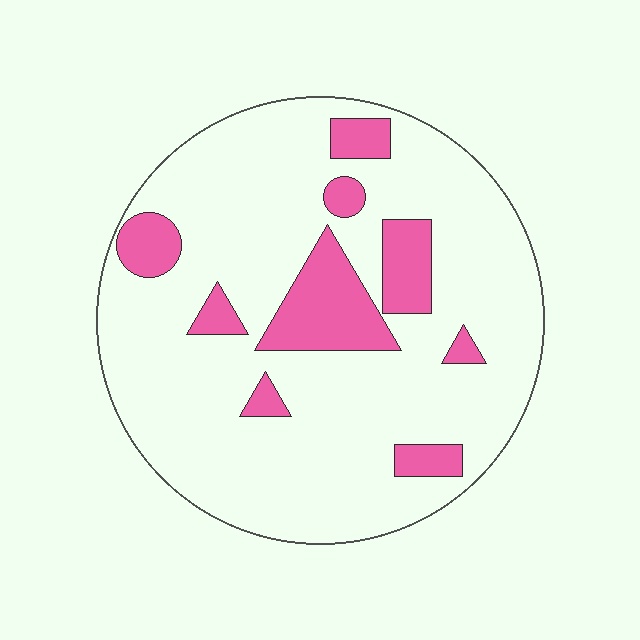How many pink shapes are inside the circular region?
9.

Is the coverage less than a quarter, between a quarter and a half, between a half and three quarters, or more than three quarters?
Less than a quarter.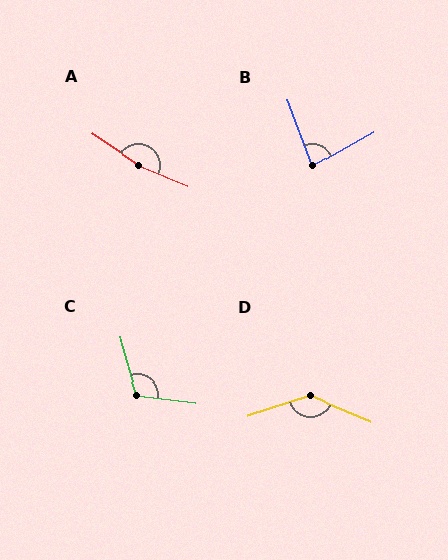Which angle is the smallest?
B, at approximately 81 degrees.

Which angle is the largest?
A, at approximately 168 degrees.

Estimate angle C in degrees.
Approximately 113 degrees.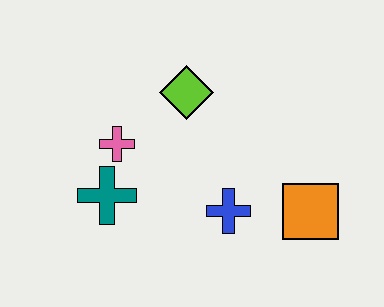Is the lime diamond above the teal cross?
Yes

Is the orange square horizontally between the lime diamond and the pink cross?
No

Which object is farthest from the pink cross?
The orange square is farthest from the pink cross.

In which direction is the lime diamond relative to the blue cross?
The lime diamond is above the blue cross.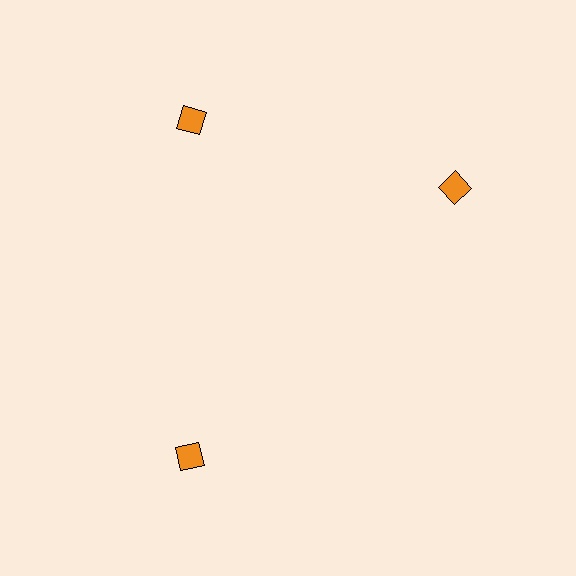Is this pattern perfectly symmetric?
No. The 3 orange diamonds are arranged in a ring, but one element near the 3 o'clock position is rotated out of alignment along the ring, breaking the 3-fold rotational symmetry.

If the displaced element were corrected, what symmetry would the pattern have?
It would have 3-fold rotational symmetry — the pattern would map onto itself every 120 degrees.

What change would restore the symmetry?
The symmetry would be restored by rotating it back into even spacing with its neighbors so that all 3 diamonds sit at equal angles and equal distance from the center.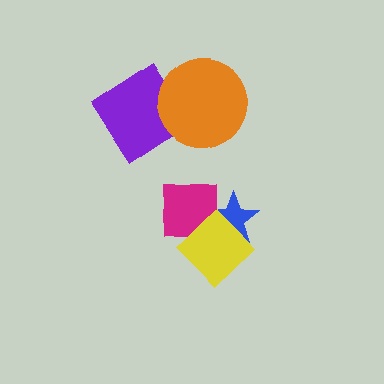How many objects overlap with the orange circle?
1 object overlaps with the orange circle.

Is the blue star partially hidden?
Yes, it is partially covered by another shape.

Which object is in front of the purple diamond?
The orange circle is in front of the purple diamond.